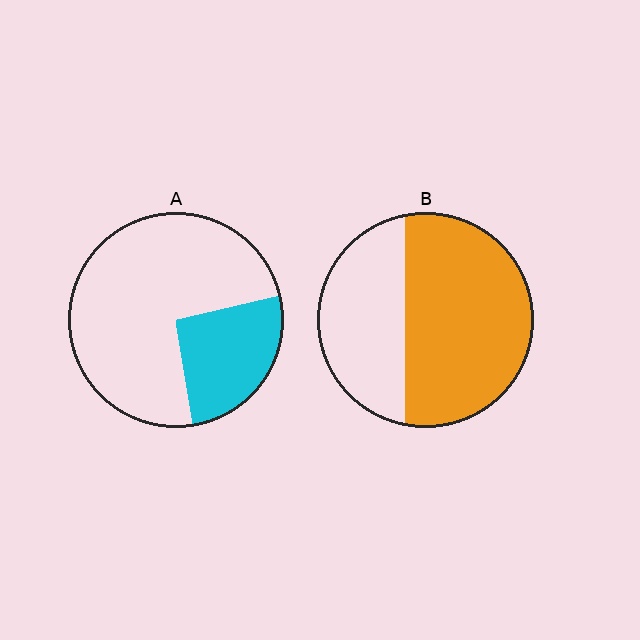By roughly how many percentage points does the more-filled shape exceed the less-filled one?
By roughly 35 percentage points (B over A).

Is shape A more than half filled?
No.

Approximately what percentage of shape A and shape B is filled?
A is approximately 25% and B is approximately 60%.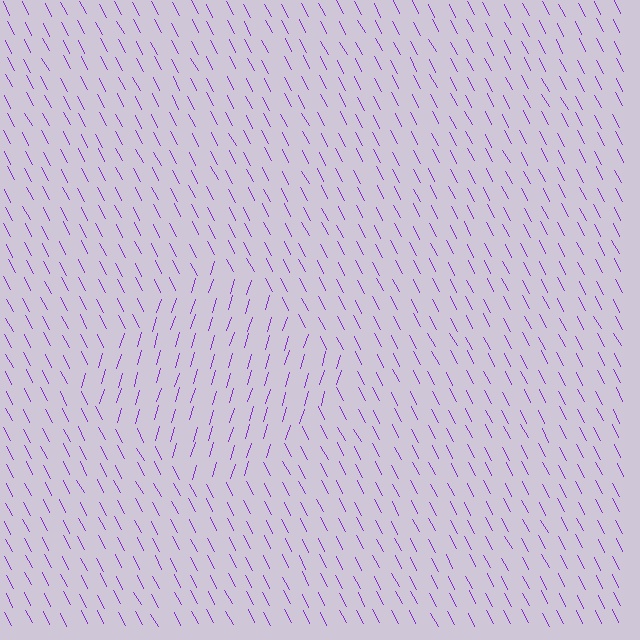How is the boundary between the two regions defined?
The boundary is defined purely by a change in line orientation (approximately 45 degrees difference). All lines are the same color and thickness.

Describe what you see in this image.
The image is filled with small purple line segments. A diamond region in the image has lines oriented differently from the surrounding lines, creating a visible texture boundary.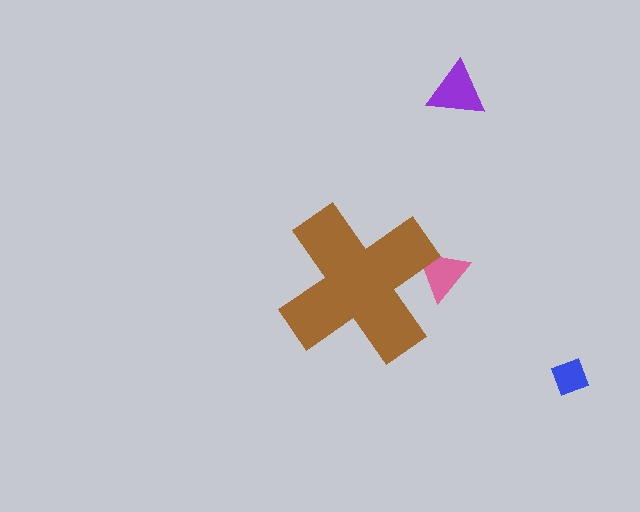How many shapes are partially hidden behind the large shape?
1 shape is partially hidden.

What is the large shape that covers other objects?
A brown cross.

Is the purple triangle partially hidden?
No, the purple triangle is fully visible.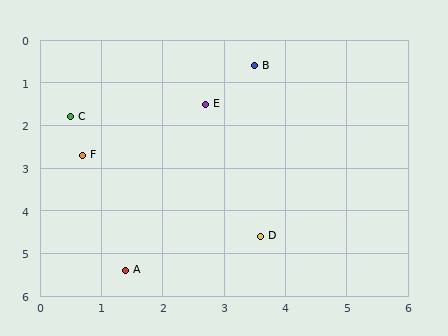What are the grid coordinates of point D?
Point D is at approximately (3.6, 4.6).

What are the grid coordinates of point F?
Point F is at approximately (0.7, 2.7).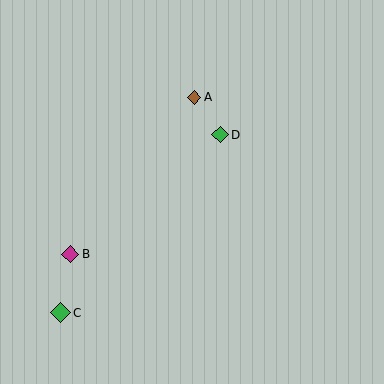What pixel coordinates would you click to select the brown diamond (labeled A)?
Click at (194, 97) to select the brown diamond A.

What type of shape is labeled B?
Shape B is a magenta diamond.